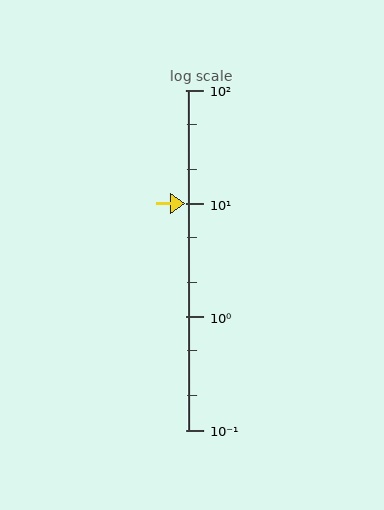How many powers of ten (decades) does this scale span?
The scale spans 3 decades, from 0.1 to 100.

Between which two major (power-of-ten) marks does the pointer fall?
The pointer is between 10 and 100.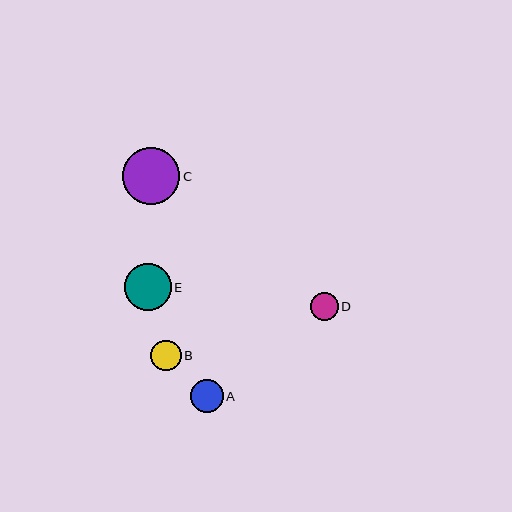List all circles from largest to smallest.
From largest to smallest: C, E, A, B, D.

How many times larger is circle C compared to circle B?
Circle C is approximately 1.9 times the size of circle B.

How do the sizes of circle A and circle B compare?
Circle A and circle B are approximately the same size.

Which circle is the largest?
Circle C is the largest with a size of approximately 57 pixels.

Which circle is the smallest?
Circle D is the smallest with a size of approximately 28 pixels.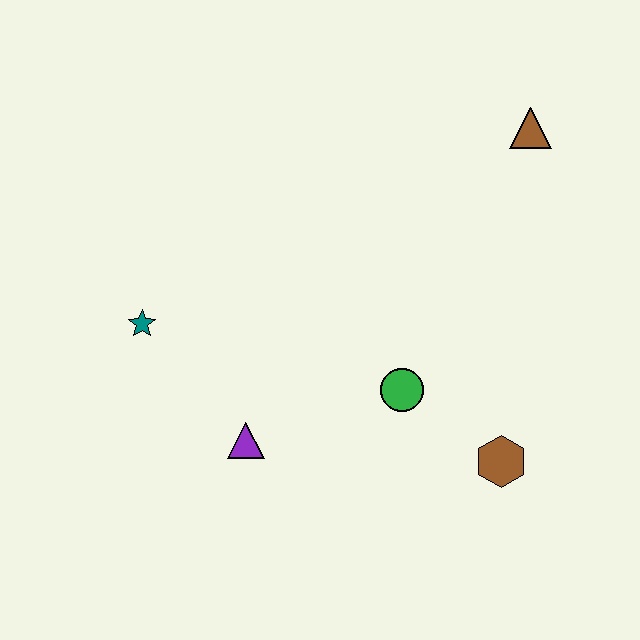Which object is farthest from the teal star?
The brown triangle is farthest from the teal star.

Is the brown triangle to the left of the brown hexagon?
No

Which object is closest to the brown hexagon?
The green circle is closest to the brown hexagon.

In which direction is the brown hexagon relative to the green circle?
The brown hexagon is to the right of the green circle.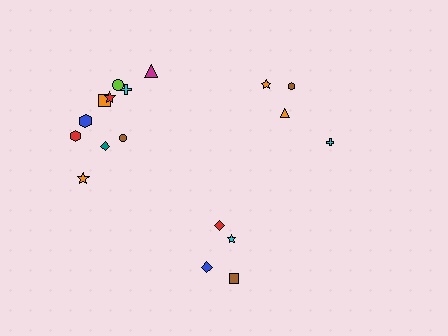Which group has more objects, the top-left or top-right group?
The top-left group.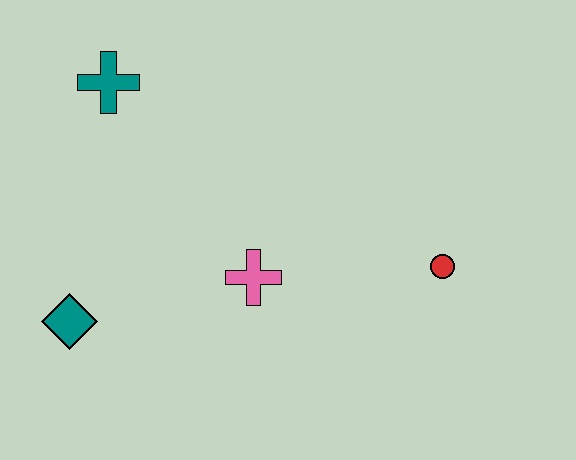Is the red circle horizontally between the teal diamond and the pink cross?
No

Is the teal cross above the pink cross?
Yes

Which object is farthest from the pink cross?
The teal cross is farthest from the pink cross.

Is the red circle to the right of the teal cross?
Yes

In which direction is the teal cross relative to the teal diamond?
The teal cross is above the teal diamond.